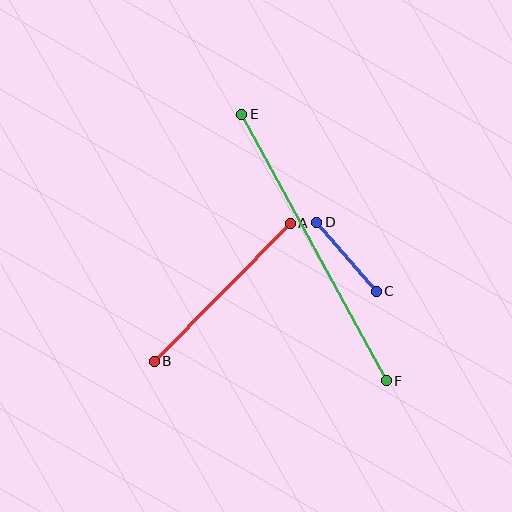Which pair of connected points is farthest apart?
Points E and F are farthest apart.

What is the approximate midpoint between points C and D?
The midpoint is at approximately (346, 257) pixels.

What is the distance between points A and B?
The distance is approximately 194 pixels.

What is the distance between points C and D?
The distance is approximately 91 pixels.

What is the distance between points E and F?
The distance is approximately 303 pixels.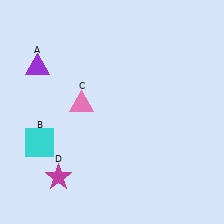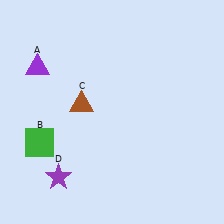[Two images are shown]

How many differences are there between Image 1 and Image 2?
There are 3 differences between the two images.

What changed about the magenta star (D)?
In Image 1, D is magenta. In Image 2, it changed to purple.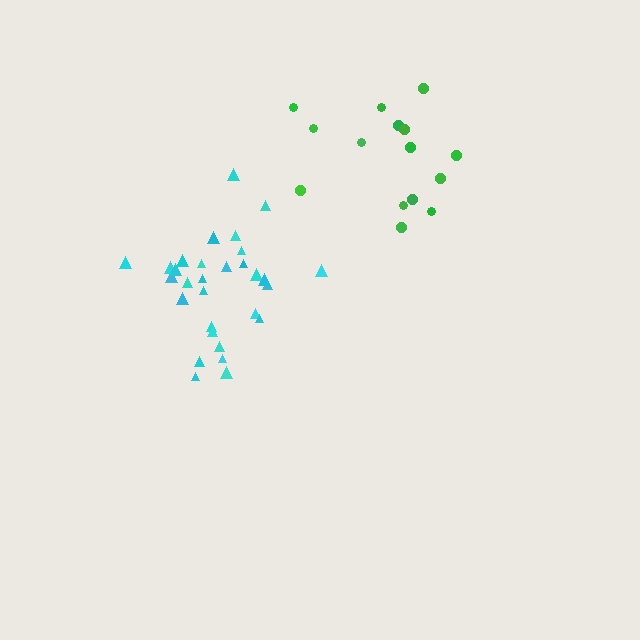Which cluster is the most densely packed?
Cyan.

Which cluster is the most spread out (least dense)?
Green.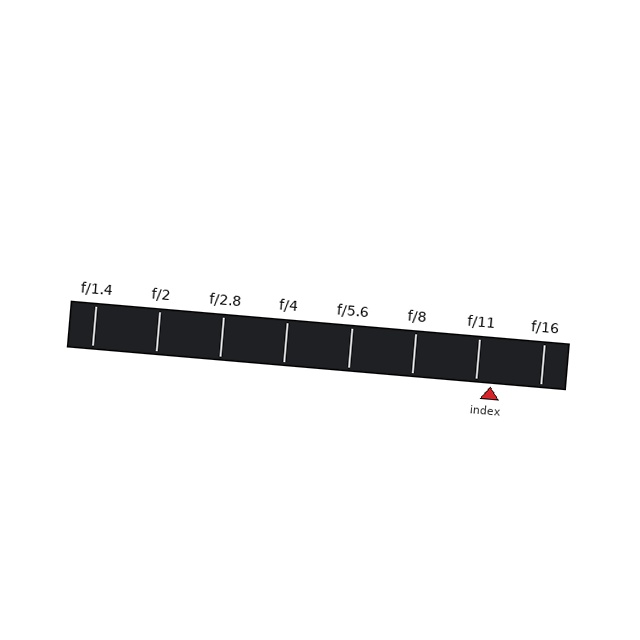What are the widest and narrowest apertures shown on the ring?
The widest aperture shown is f/1.4 and the narrowest is f/16.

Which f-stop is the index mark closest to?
The index mark is closest to f/11.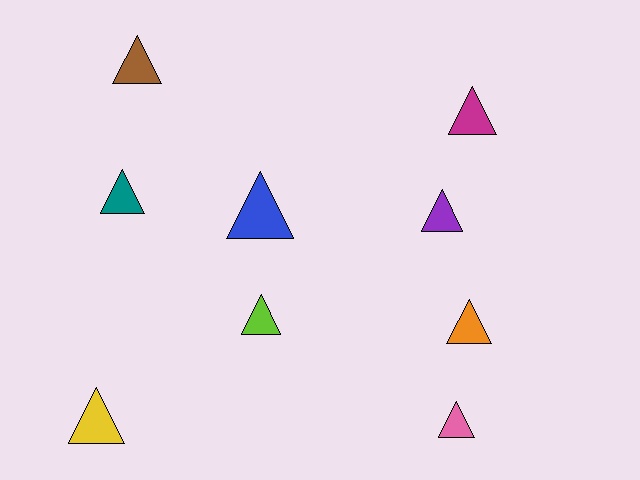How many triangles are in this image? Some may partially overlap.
There are 9 triangles.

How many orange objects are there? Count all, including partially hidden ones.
There is 1 orange object.